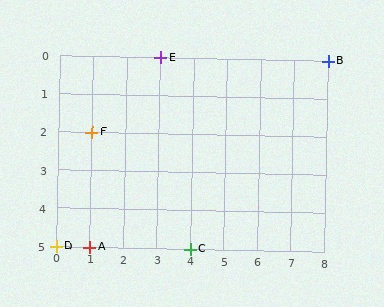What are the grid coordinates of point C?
Point C is at grid coordinates (4, 5).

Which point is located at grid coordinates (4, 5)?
Point C is at (4, 5).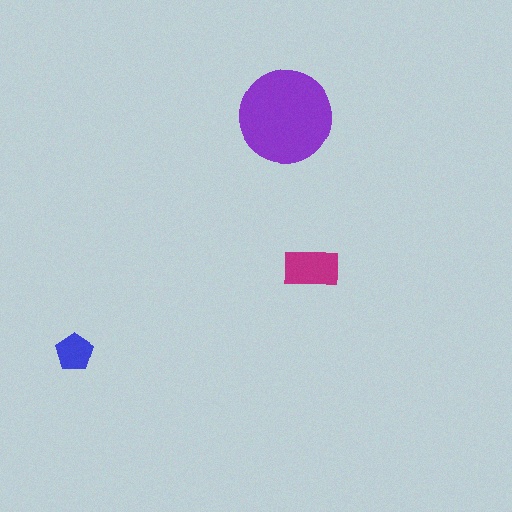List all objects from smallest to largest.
The blue pentagon, the magenta rectangle, the purple circle.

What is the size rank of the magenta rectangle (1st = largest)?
2nd.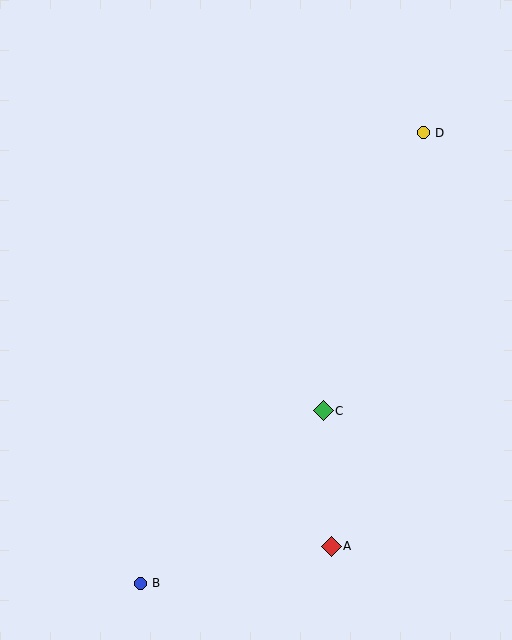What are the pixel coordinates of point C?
Point C is at (323, 411).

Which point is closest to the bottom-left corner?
Point B is closest to the bottom-left corner.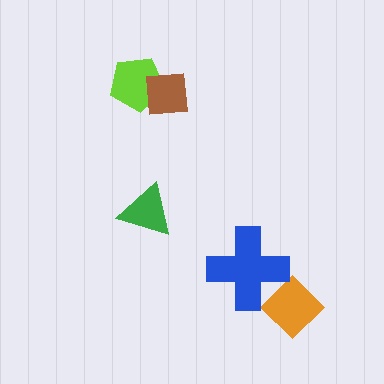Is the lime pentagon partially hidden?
Yes, it is partially covered by another shape.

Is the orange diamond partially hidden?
Yes, it is partially covered by another shape.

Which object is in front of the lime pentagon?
The brown square is in front of the lime pentagon.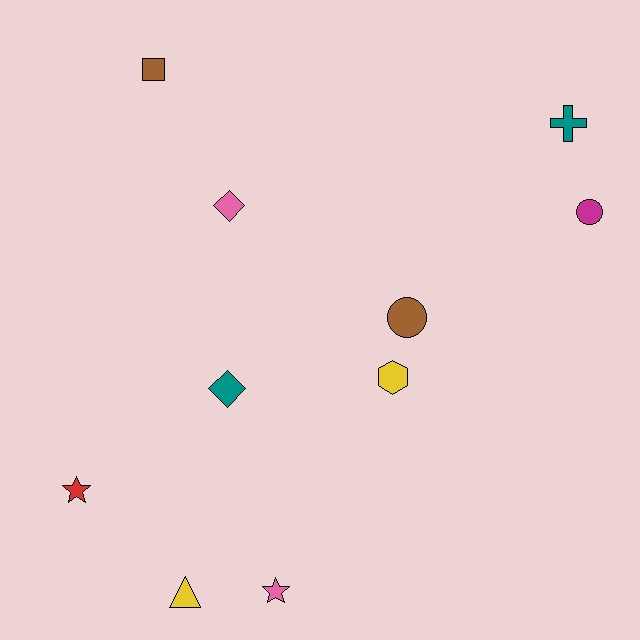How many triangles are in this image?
There is 1 triangle.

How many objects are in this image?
There are 10 objects.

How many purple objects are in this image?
There are no purple objects.